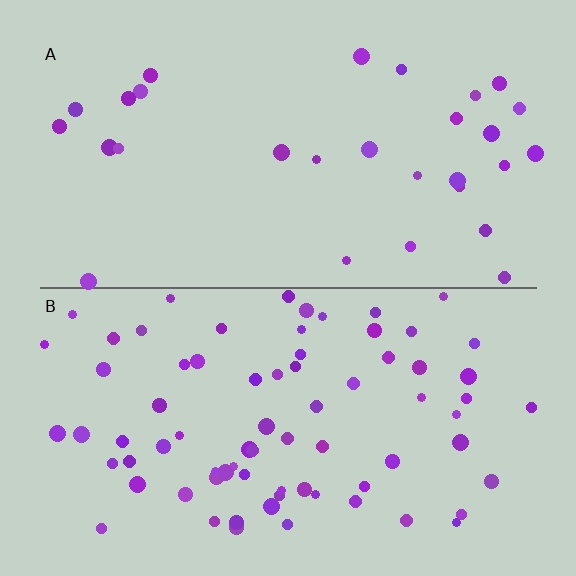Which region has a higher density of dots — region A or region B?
B (the bottom).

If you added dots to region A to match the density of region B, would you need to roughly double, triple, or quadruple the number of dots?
Approximately triple.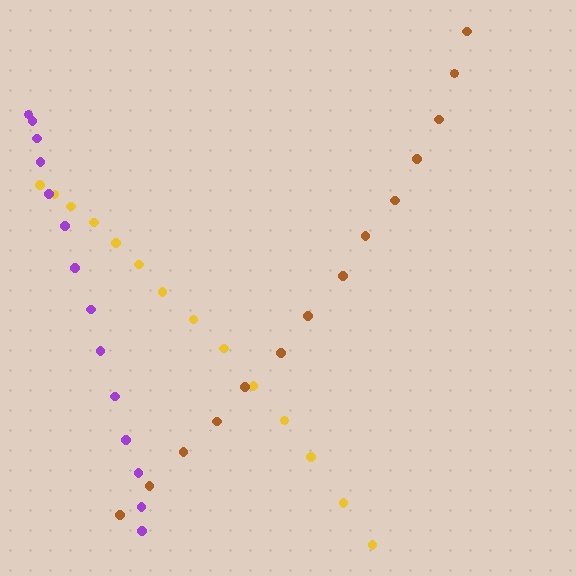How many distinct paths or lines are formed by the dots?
There are 3 distinct paths.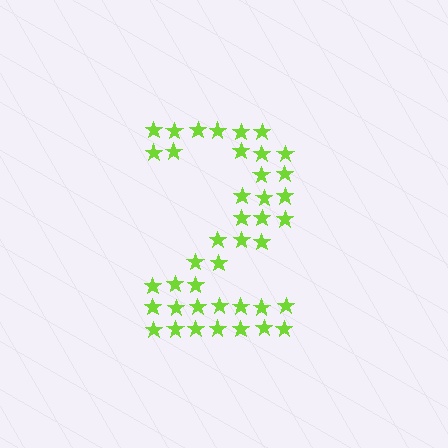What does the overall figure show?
The overall figure shows the digit 2.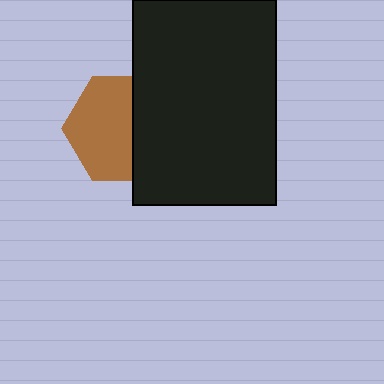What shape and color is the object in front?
The object in front is a black rectangle.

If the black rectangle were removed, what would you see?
You would see the complete brown hexagon.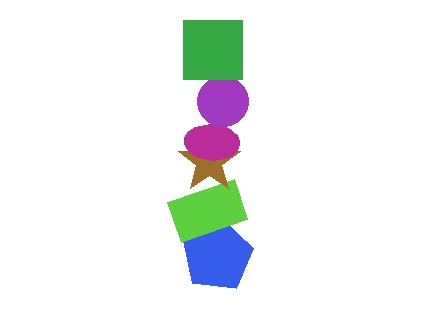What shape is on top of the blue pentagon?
The lime rectangle is on top of the blue pentagon.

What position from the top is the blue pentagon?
The blue pentagon is 6th from the top.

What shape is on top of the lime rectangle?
The brown star is on top of the lime rectangle.